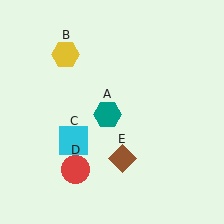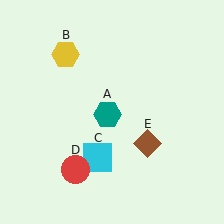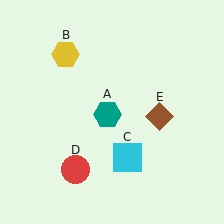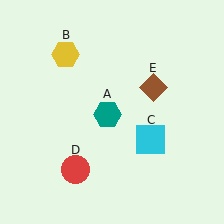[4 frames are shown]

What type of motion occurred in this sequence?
The cyan square (object C), brown diamond (object E) rotated counterclockwise around the center of the scene.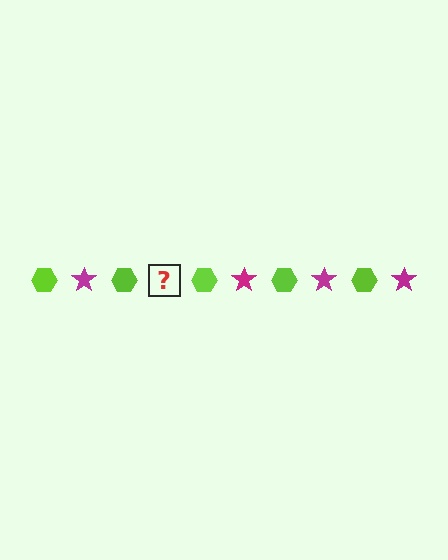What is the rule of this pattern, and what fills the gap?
The rule is that the pattern alternates between lime hexagon and magenta star. The gap should be filled with a magenta star.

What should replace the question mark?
The question mark should be replaced with a magenta star.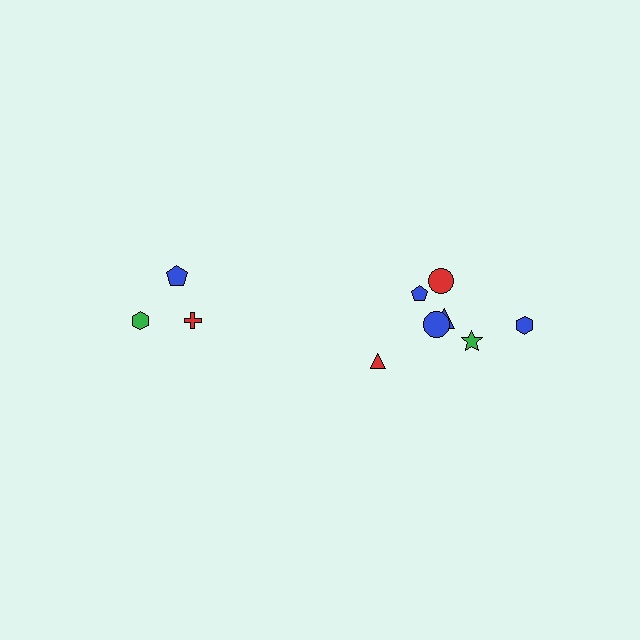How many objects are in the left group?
There are 3 objects.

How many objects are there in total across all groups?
There are 10 objects.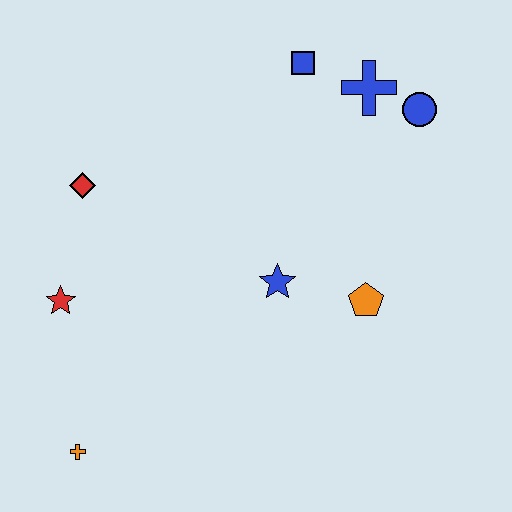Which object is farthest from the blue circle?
The orange cross is farthest from the blue circle.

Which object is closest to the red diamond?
The red star is closest to the red diamond.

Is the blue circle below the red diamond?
No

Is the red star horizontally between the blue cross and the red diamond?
No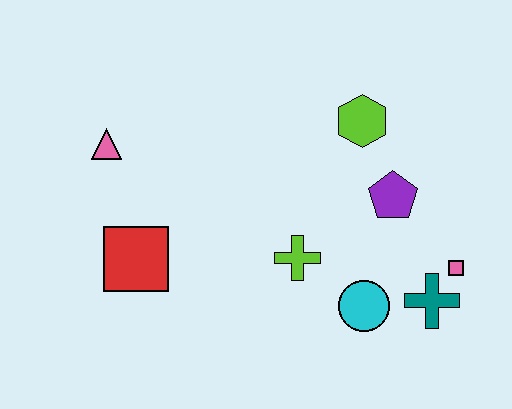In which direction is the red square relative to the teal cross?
The red square is to the left of the teal cross.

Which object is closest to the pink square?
The teal cross is closest to the pink square.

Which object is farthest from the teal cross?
The pink triangle is farthest from the teal cross.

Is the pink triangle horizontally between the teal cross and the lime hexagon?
No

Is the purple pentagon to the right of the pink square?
No